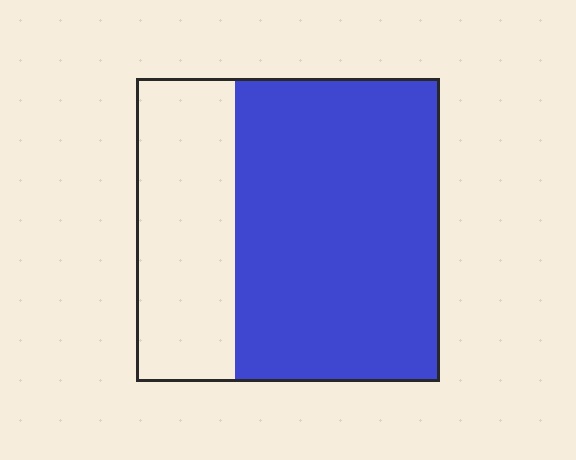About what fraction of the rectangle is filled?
About two thirds (2/3).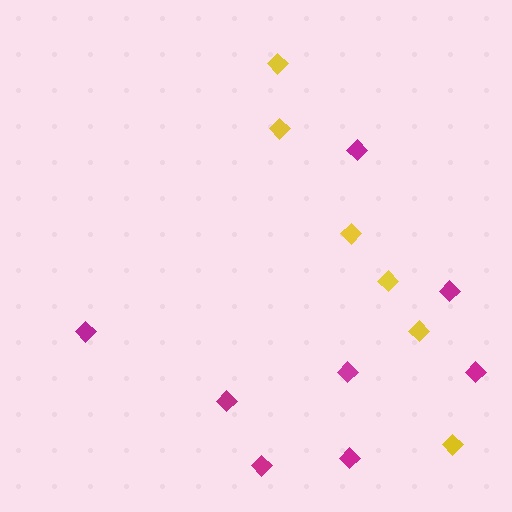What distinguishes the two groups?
There are 2 groups: one group of magenta diamonds (8) and one group of yellow diamonds (6).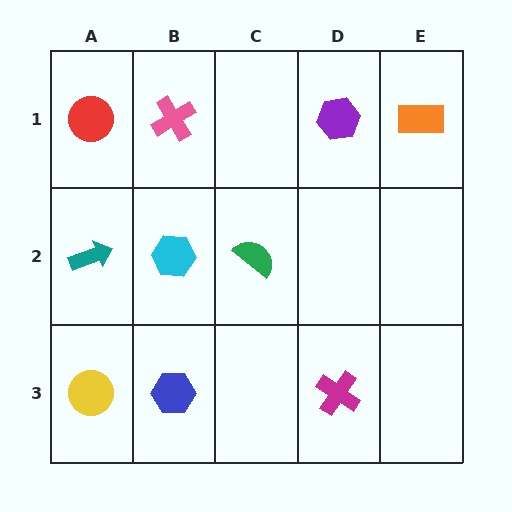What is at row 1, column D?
A purple hexagon.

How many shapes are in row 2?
3 shapes.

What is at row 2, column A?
A teal arrow.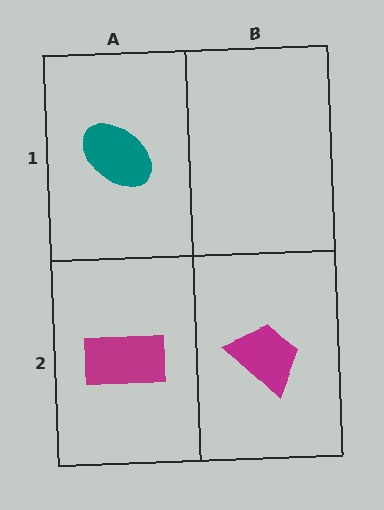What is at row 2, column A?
A magenta rectangle.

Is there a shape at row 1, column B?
No, that cell is empty.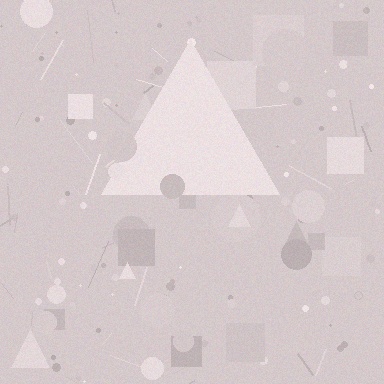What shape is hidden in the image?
A triangle is hidden in the image.